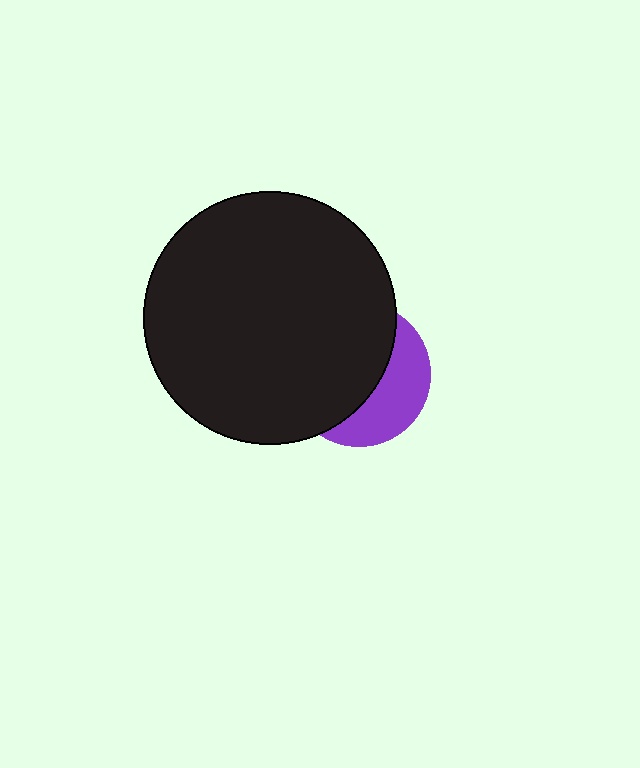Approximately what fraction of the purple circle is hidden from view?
Roughly 63% of the purple circle is hidden behind the black circle.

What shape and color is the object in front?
The object in front is a black circle.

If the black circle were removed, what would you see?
You would see the complete purple circle.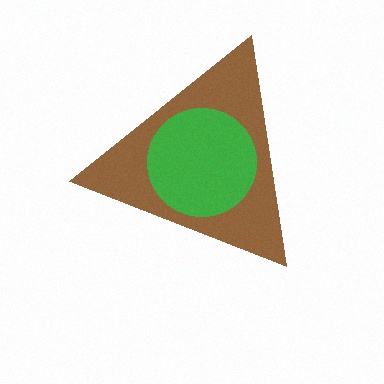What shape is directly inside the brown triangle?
The green circle.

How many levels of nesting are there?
2.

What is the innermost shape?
The green circle.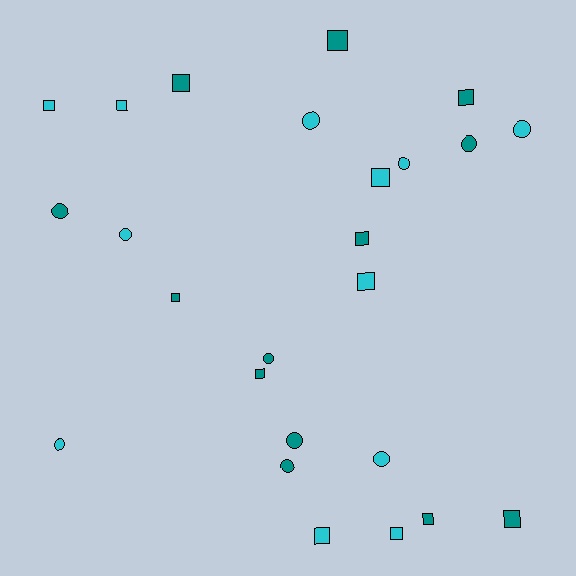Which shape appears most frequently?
Square, with 14 objects.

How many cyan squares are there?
There are 6 cyan squares.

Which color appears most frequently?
Teal, with 13 objects.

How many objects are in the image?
There are 25 objects.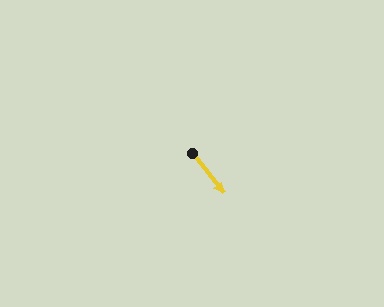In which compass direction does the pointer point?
Southeast.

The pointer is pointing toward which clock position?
Roughly 5 o'clock.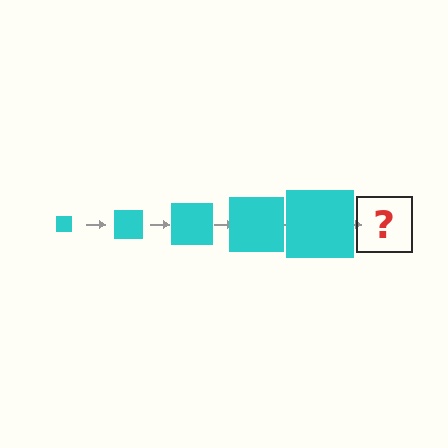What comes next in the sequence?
The next element should be a cyan square, larger than the previous one.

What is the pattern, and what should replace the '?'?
The pattern is that the square gets progressively larger each step. The '?' should be a cyan square, larger than the previous one.